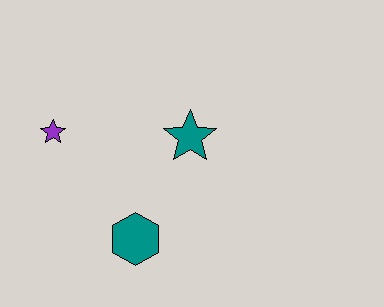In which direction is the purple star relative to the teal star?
The purple star is to the left of the teal star.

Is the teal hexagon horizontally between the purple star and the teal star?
Yes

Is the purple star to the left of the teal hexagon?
Yes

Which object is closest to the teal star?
The teal hexagon is closest to the teal star.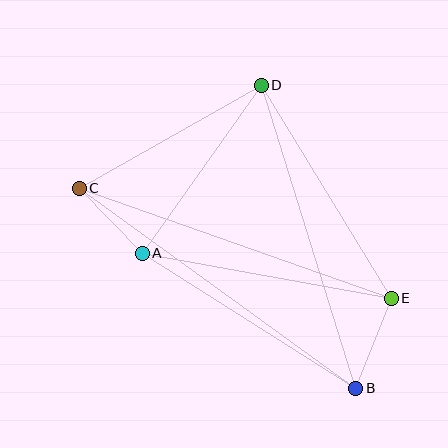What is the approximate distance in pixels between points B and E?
The distance between B and E is approximately 97 pixels.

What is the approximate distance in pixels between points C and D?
The distance between C and D is approximately 209 pixels.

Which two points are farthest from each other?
Points B and C are farthest from each other.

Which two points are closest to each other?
Points A and C are closest to each other.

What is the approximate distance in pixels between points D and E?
The distance between D and E is approximately 250 pixels.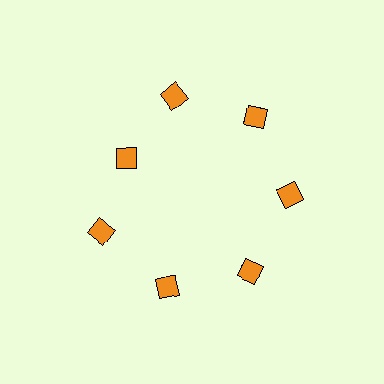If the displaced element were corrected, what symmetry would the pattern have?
It would have 7-fold rotational symmetry — the pattern would map onto itself every 51 degrees.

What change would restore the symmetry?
The symmetry would be restored by moving it outward, back onto the ring so that all 7 diamonds sit at equal angles and equal distance from the center.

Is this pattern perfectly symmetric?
No. The 7 orange diamonds are arranged in a ring, but one element near the 10 o'clock position is pulled inward toward the center, breaking the 7-fold rotational symmetry.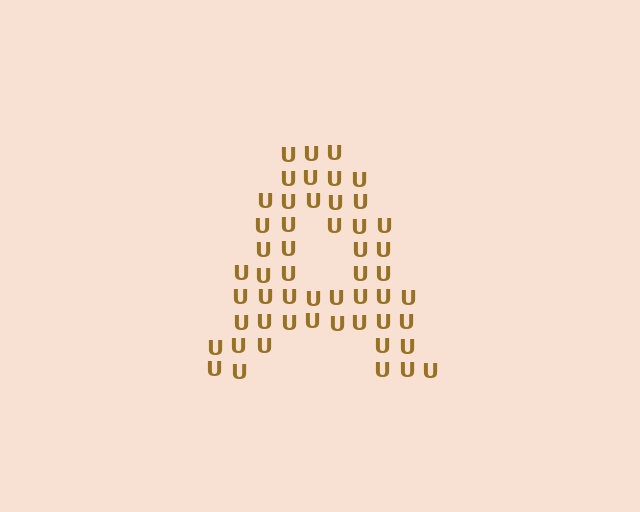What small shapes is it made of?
It is made of small letter U's.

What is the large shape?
The large shape is the letter A.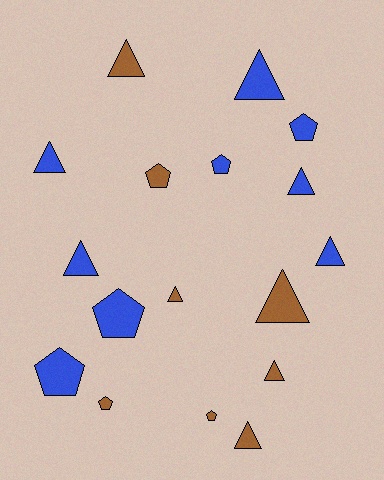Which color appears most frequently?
Blue, with 9 objects.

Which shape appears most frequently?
Triangle, with 10 objects.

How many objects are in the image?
There are 17 objects.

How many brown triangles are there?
There are 5 brown triangles.